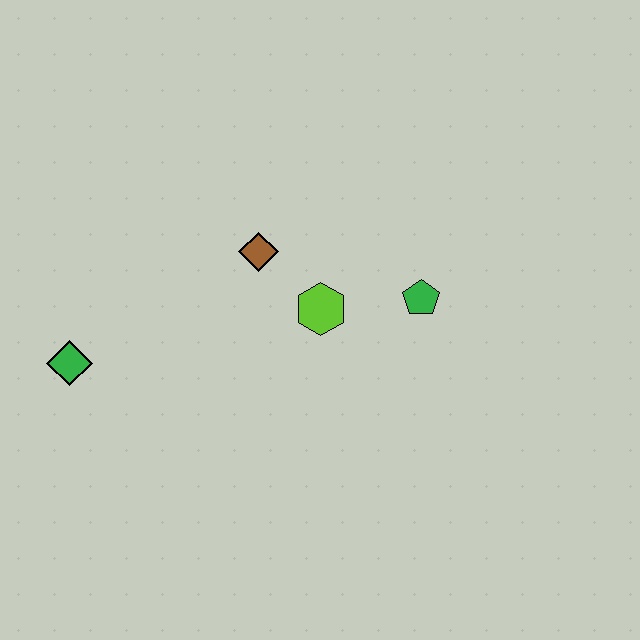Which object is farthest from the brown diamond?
The green diamond is farthest from the brown diamond.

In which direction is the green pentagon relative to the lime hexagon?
The green pentagon is to the right of the lime hexagon.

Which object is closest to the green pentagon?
The lime hexagon is closest to the green pentagon.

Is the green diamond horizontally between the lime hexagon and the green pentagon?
No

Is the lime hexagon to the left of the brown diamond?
No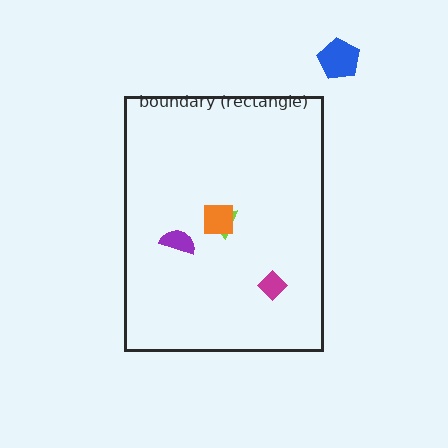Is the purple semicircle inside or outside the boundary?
Inside.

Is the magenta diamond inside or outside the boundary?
Inside.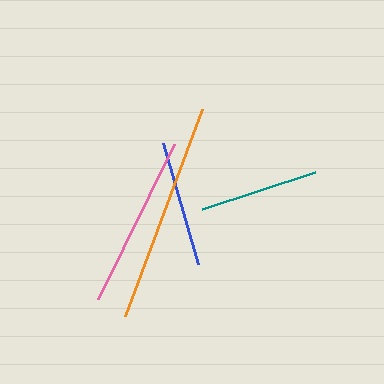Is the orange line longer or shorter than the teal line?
The orange line is longer than the teal line.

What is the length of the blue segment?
The blue segment is approximately 126 pixels long.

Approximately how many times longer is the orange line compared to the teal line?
The orange line is approximately 1.9 times the length of the teal line.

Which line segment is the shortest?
The teal line is the shortest at approximately 119 pixels.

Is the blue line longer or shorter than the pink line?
The pink line is longer than the blue line.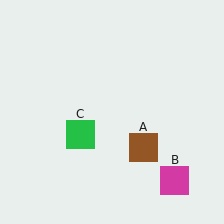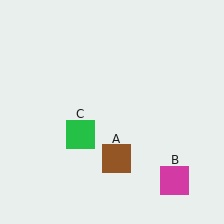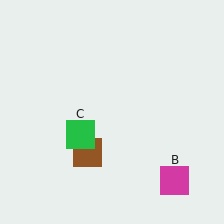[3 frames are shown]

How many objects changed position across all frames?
1 object changed position: brown square (object A).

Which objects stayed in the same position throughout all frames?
Magenta square (object B) and green square (object C) remained stationary.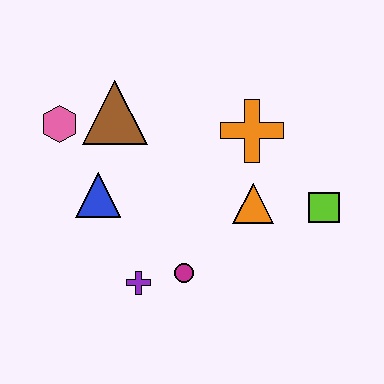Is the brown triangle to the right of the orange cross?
No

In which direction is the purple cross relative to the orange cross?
The purple cross is below the orange cross.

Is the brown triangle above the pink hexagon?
Yes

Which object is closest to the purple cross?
The magenta circle is closest to the purple cross.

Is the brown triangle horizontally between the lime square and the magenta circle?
No